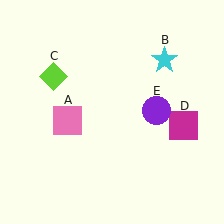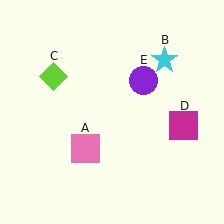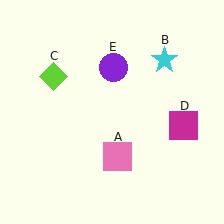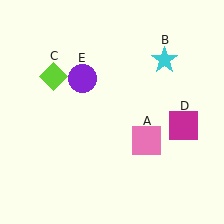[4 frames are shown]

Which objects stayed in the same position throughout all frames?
Cyan star (object B) and lime diamond (object C) and magenta square (object D) remained stationary.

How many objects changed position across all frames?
2 objects changed position: pink square (object A), purple circle (object E).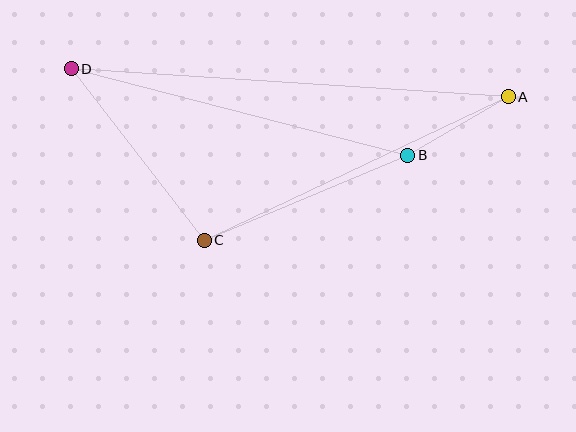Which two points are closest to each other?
Points A and B are closest to each other.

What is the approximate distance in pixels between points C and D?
The distance between C and D is approximately 217 pixels.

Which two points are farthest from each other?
Points A and D are farthest from each other.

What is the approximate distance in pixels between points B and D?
The distance between B and D is approximately 348 pixels.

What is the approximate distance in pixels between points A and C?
The distance between A and C is approximately 336 pixels.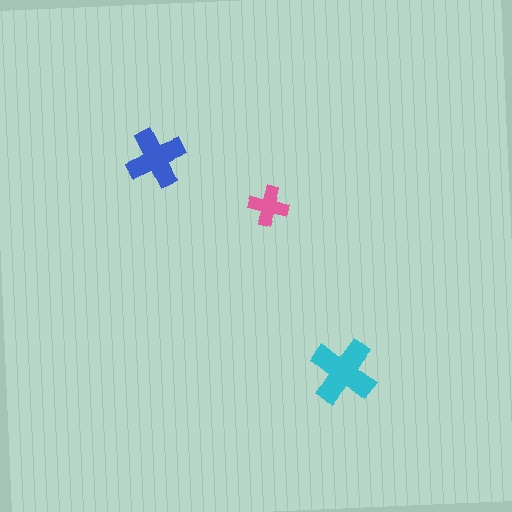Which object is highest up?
The blue cross is topmost.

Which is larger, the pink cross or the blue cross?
The blue one.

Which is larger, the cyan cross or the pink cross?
The cyan one.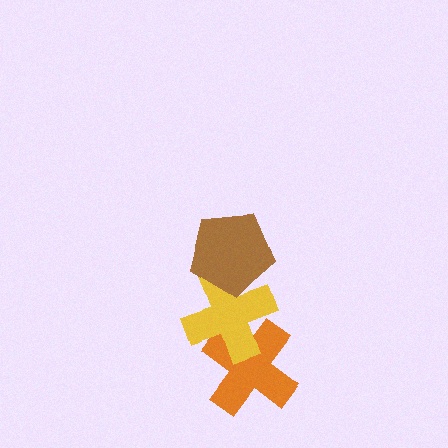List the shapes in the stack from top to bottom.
From top to bottom: the brown pentagon, the yellow cross, the orange cross.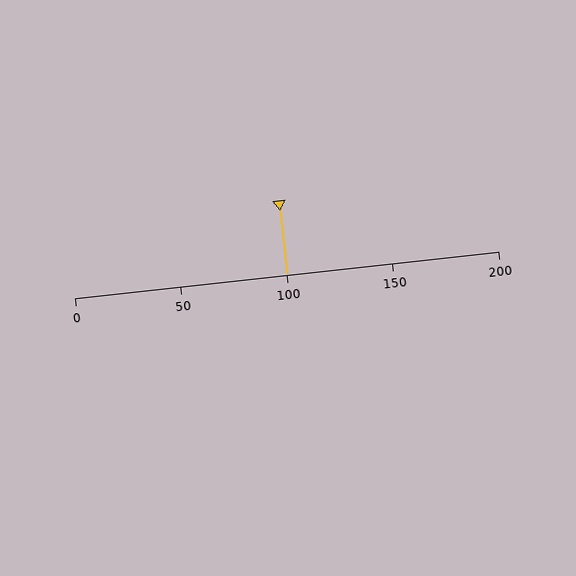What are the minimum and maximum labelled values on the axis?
The axis runs from 0 to 200.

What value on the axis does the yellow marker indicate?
The marker indicates approximately 100.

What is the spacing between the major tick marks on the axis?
The major ticks are spaced 50 apart.